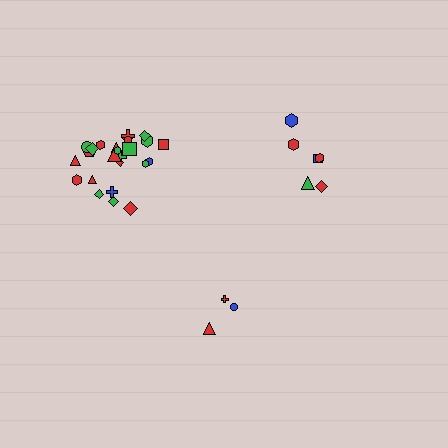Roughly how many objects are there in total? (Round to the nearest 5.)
Roughly 35 objects in total.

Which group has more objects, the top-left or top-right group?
The top-left group.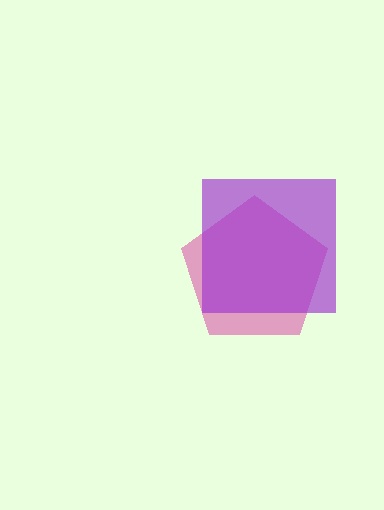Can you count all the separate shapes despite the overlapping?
Yes, there are 2 separate shapes.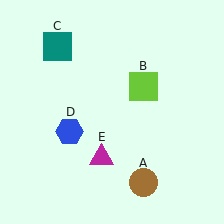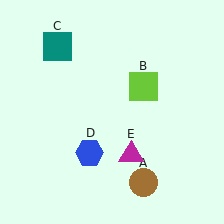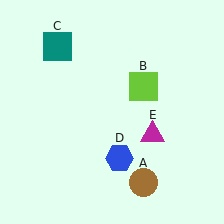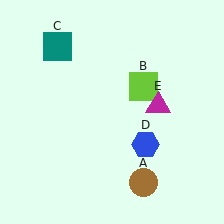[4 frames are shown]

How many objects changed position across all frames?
2 objects changed position: blue hexagon (object D), magenta triangle (object E).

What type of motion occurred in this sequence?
The blue hexagon (object D), magenta triangle (object E) rotated counterclockwise around the center of the scene.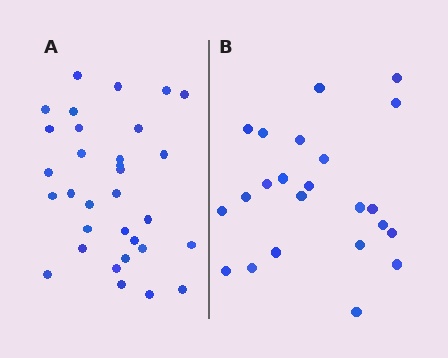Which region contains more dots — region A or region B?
Region A (the left region) has more dots.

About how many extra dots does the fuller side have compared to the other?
Region A has roughly 8 or so more dots than region B.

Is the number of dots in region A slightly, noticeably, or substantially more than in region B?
Region A has noticeably more, but not dramatically so. The ratio is roughly 1.4 to 1.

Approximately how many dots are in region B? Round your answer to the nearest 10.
About 20 dots. (The exact count is 23, which rounds to 20.)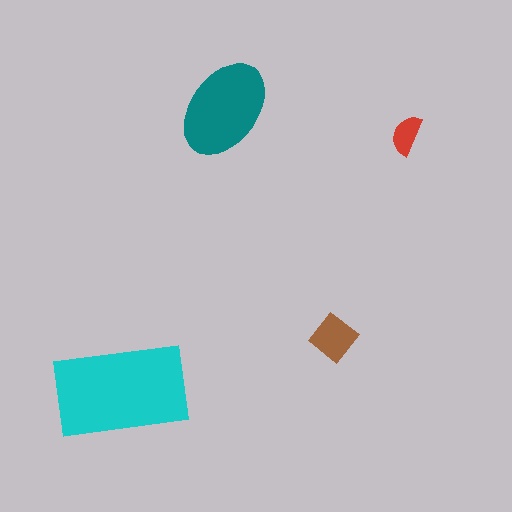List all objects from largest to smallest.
The cyan rectangle, the teal ellipse, the brown diamond, the red semicircle.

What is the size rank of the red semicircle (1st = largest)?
4th.